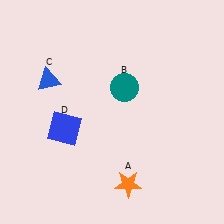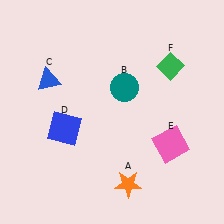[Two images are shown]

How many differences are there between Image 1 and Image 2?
There are 2 differences between the two images.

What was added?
A pink square (E), a green diamond (F) were added in Image 2.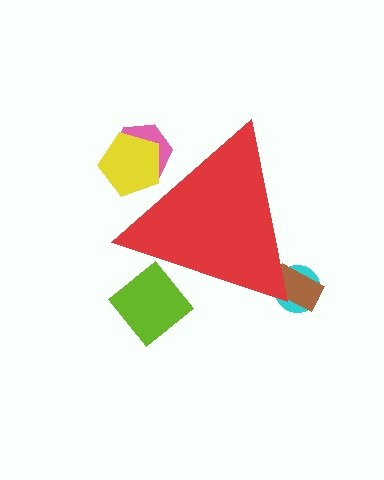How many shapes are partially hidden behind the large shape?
5 shapes are partially hidden.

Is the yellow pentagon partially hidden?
Yes, the yellow pentagon is partially hidden behind the red triangle.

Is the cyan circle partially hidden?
Yes, the cyan circle is partially hidden behind the red triangle.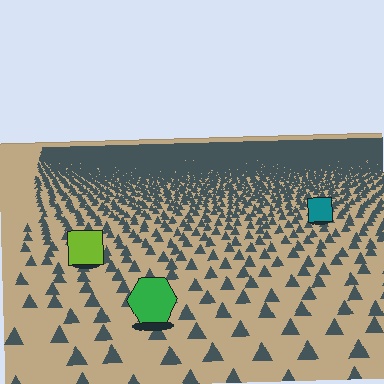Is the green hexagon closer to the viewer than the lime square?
Yes. The green hexagon is closer — you can tell from the texture gradient: the ground texture is coarser near it.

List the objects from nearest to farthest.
From nearest to farthest: the green hexagon, the lime square, the teal square.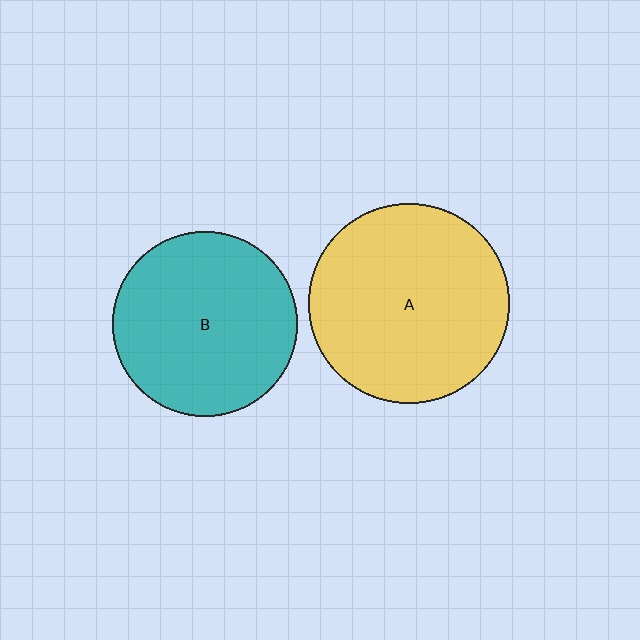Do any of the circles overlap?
No, none of the circles overlap.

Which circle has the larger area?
Circle A (yellow).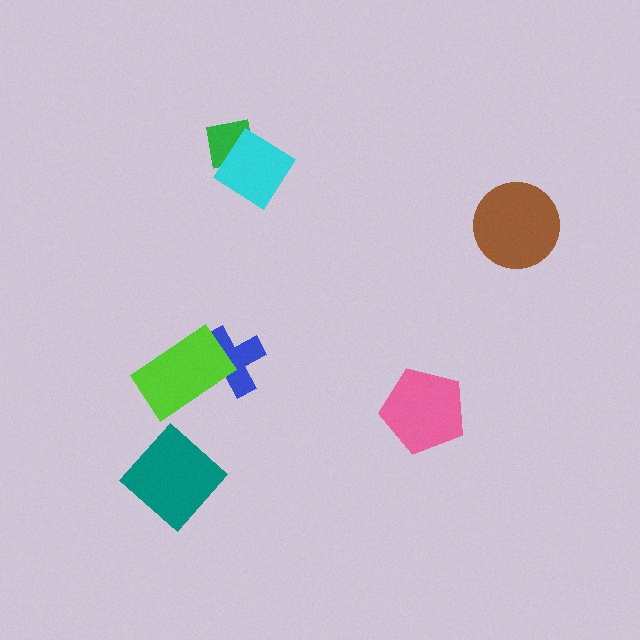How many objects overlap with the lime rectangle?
1 object overlaps with the lime rectangle.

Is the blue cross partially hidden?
Yes, it is partially covered by another shape.